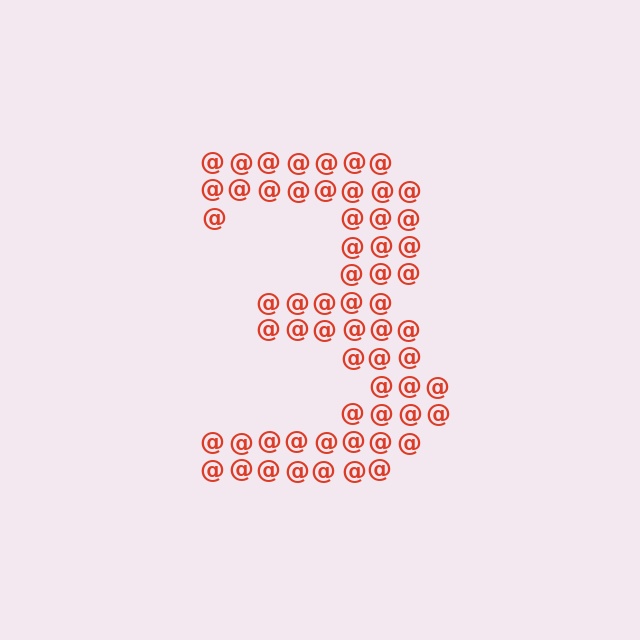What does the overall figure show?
The overall figure shows the digit 3.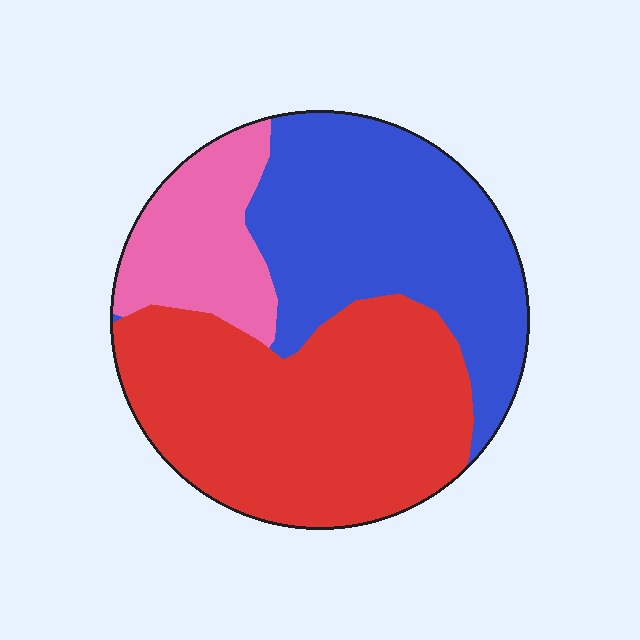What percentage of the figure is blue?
Blue takes up about three eighths (3/8) of the figure.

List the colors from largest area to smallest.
From largest to smallest: red, blue, pink.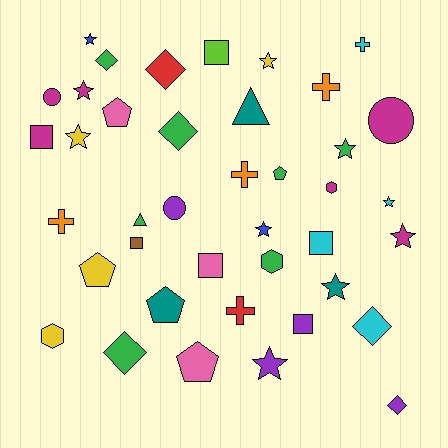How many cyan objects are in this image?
There are 4 cyan objects.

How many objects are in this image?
There are 40 objects.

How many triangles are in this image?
There are 2 triangles.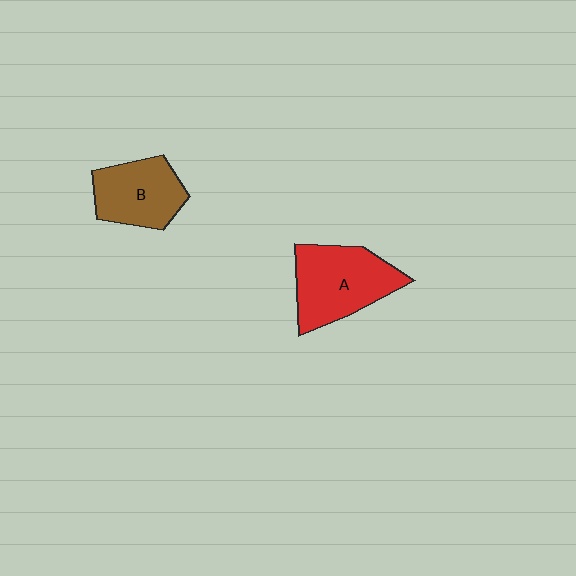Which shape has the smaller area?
Shape B (brown).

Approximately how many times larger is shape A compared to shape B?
Approximately 1.3 times.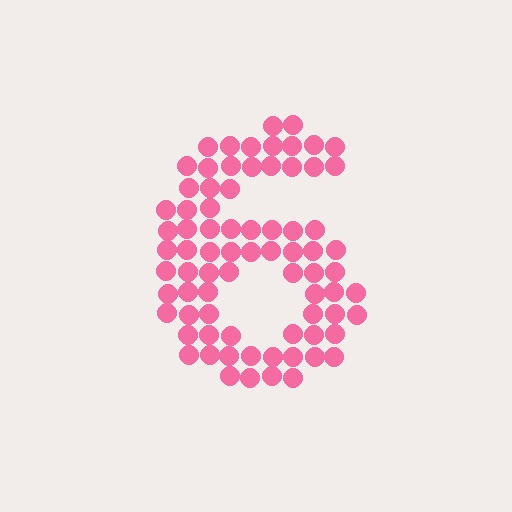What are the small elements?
The small elements are circles.